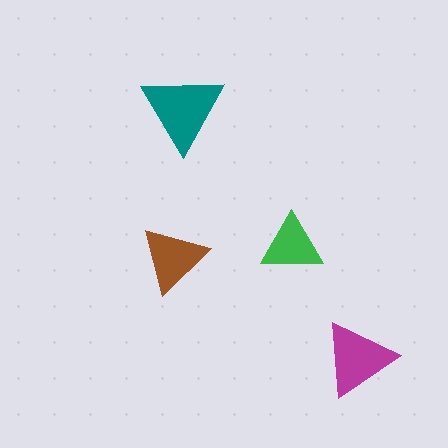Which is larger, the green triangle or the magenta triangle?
The magenta one.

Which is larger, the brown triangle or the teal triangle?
The teal one.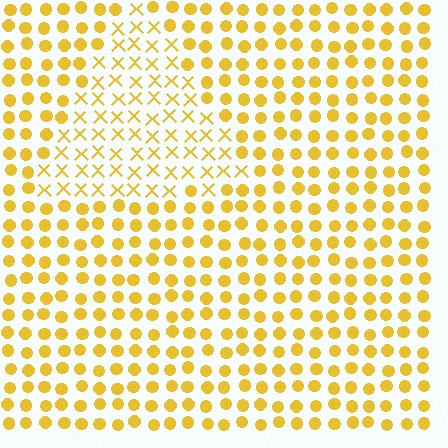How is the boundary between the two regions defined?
The boundary is defined by a change in element shape: X marks inside vs. circles outside. All elements share the same color and spacing.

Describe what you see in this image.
The image is filled with small yellow elements arranged in a uniform grid. A triangle-shaped region contains X marks, while the surrounding area contains circles. The boundary is defined purely by the change in element shape.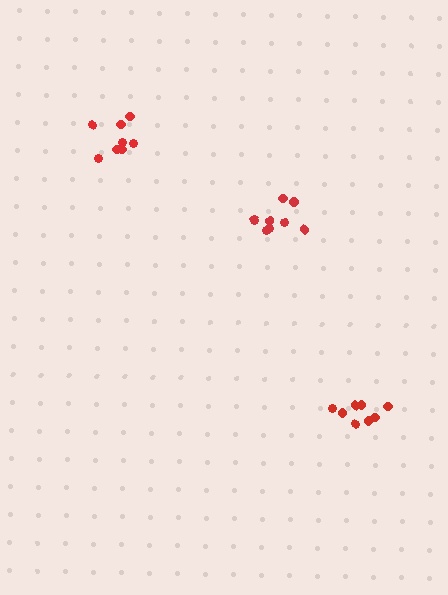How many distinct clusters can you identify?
There are 3 distinct clusters.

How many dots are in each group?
Group 1: 8 dots, Group 2: 9 dots, Group 3: 8 dots (25 total).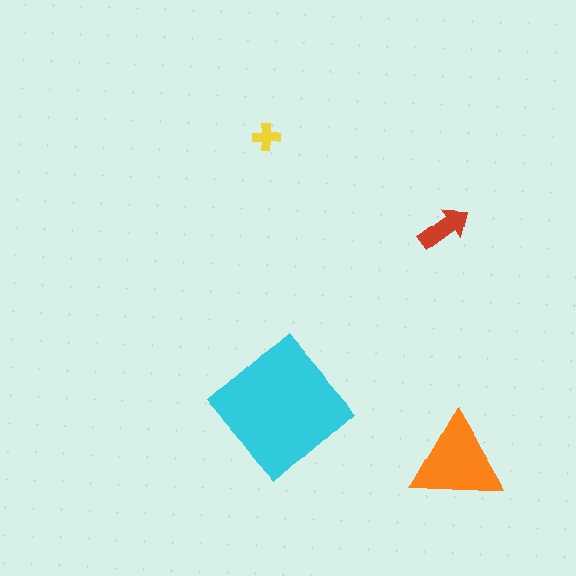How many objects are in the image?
There are 4 objects in the image.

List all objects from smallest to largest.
The yellow cross, the red arrow, the orange triangle, the cyan diamond.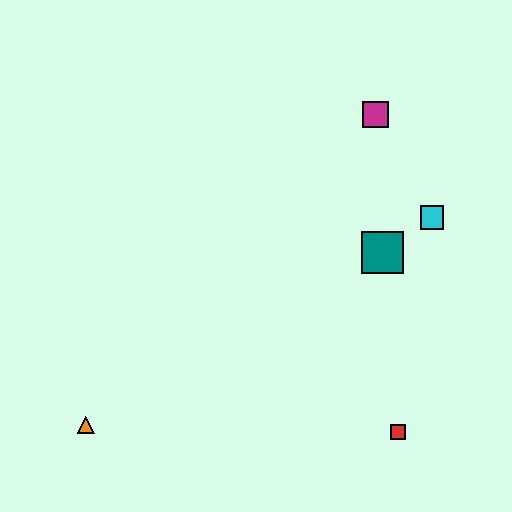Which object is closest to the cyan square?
The teal square is closest to the cyan square.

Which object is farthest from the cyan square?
The orange triangle is farthest from the cyan square.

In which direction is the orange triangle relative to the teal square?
The orange triangle is to the left of the teal square.